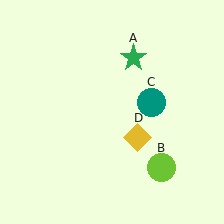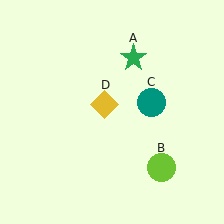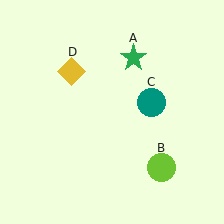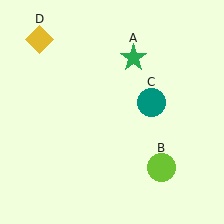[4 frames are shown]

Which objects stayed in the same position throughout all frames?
Green star (object A) and lime circle (object B) and teal circle (object C) remained stationary.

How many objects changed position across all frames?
1 object changed position: yellow diamond (object D).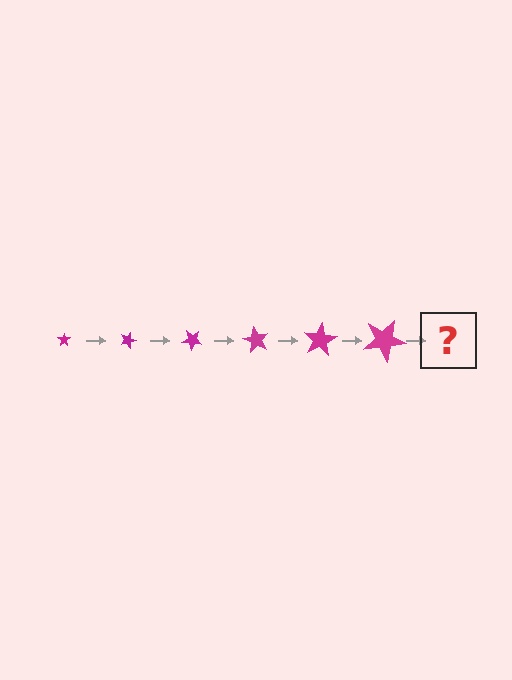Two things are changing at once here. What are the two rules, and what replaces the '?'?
The two rules are that the star grows larger each step and it rotates 20 degrees each step. The '?' should be a star, larger than the previous one and rotated 120 degrees from the start.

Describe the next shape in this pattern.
It should be a star, larger than the previous one and rotated 120 degrees from the start.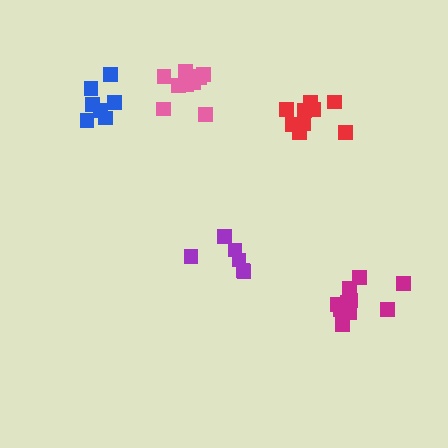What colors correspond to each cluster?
The clusters are colored: purple, pink, red, magenta, blue.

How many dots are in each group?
Group 1: 6 dots, Group 2: 10 dots, Group 3: 9 dots, Group 4: 11 dots, Group 5: 7 dots (43 total).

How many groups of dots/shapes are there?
There are 5 groups.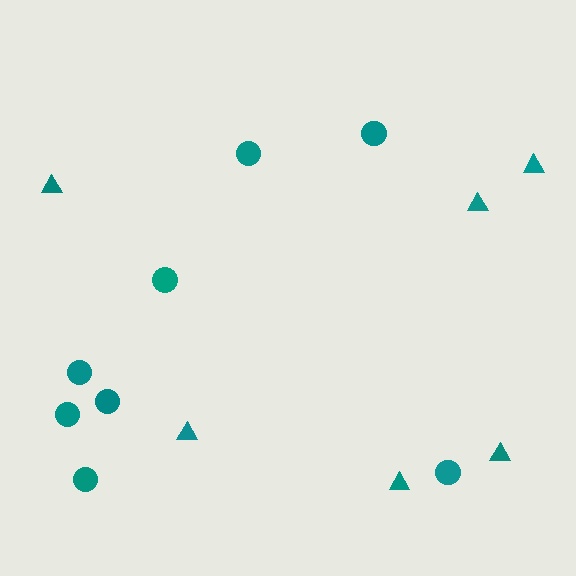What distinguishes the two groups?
There are 2 groups: one group of triangles (6) and one group of circles (8).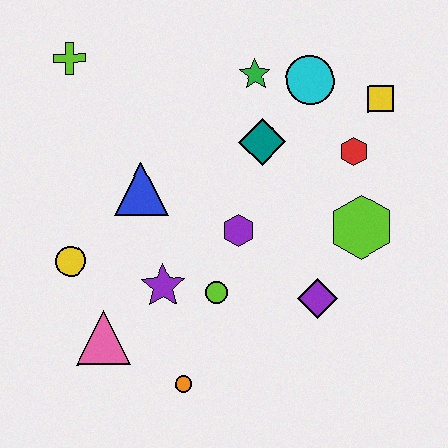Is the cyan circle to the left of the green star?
No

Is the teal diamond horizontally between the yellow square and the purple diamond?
No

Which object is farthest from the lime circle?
The lime cross is farthest from the lime circle.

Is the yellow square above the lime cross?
No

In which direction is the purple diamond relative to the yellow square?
The purple diamond is below the yellow square.